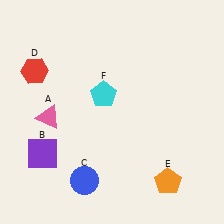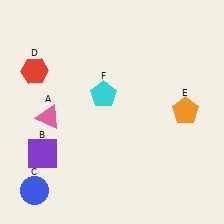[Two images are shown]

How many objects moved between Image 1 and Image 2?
2 objects moved between the two images.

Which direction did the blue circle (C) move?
The blue circle (C) moved left.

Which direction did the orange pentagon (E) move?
The orange pentagon (E) moved up.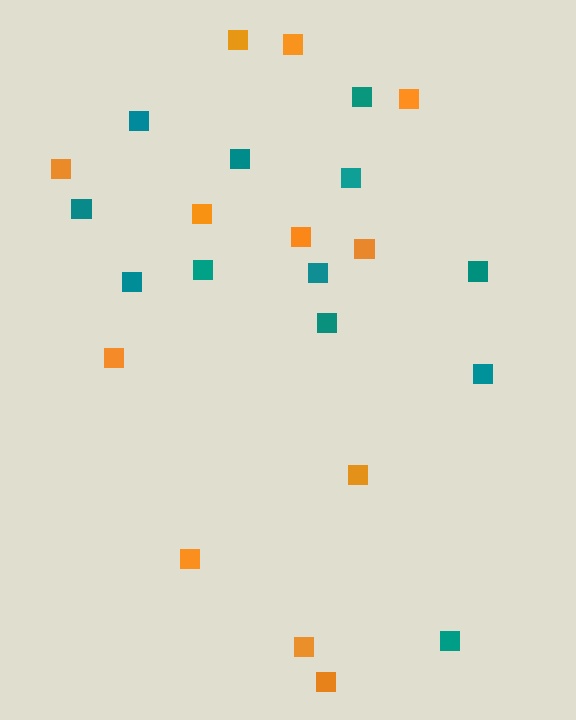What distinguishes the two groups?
There are 2 groups: one group of orange squares (12) and one group of teal squares (12).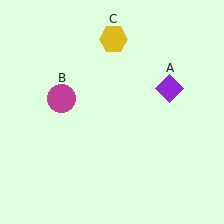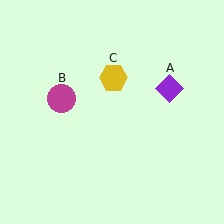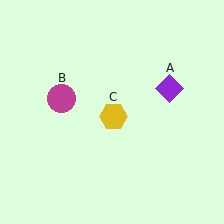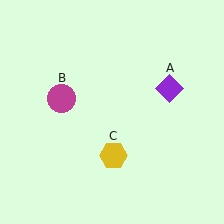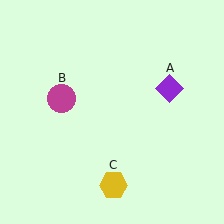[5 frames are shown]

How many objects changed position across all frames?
1 object changed position: yellow hexagon (object C).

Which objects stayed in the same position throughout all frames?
Purple diamond (object A) and magenta circle (object B) remained stationary.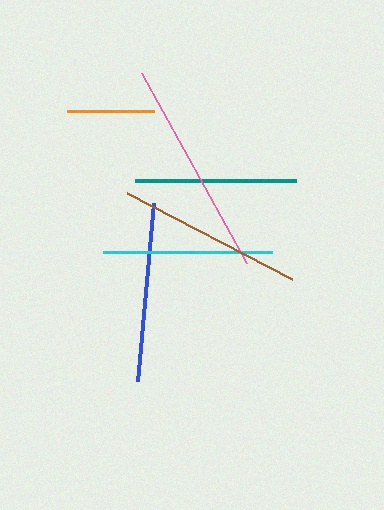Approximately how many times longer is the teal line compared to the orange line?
The teal line is approximately 1.9 times the length of the orange line.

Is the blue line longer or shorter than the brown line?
The brown line is longer than the blue line.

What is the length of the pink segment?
The pink segment is approximately 217 pixels long.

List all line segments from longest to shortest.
From longest to shortest: pink, brown, blue, cyan, teal, orange.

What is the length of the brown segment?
The brown segment is approximately 186 pixels long.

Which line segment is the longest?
The pink line is the longest at approximately 217 pixels.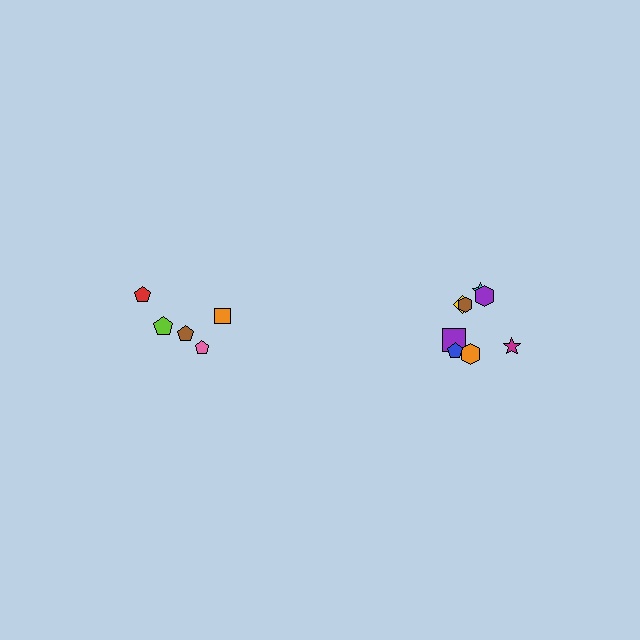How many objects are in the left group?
There are 5 objects.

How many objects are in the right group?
There are 8 objects.